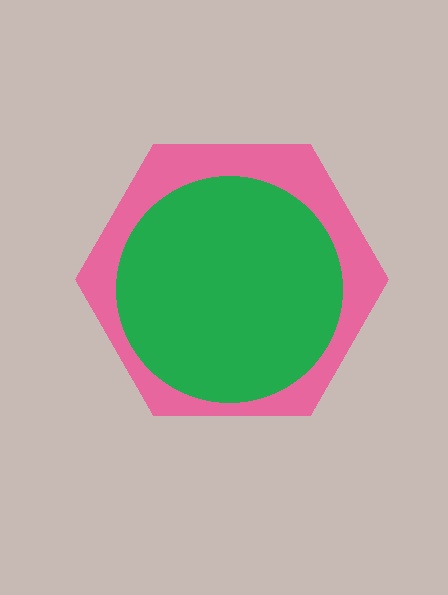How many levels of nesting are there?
2.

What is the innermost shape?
The green circle.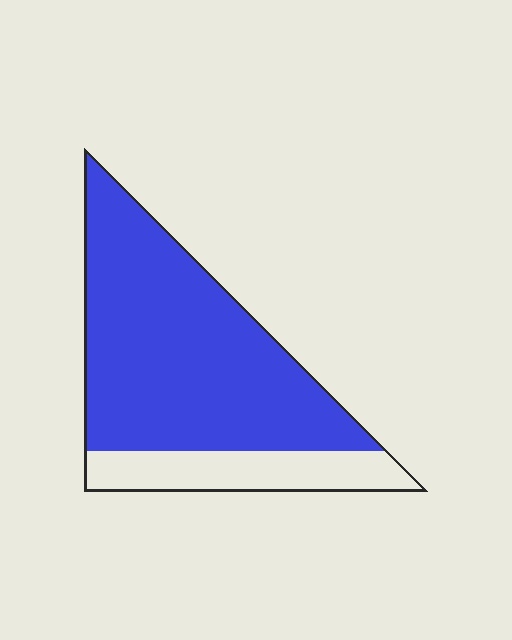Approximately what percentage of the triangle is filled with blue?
Approximately 80%.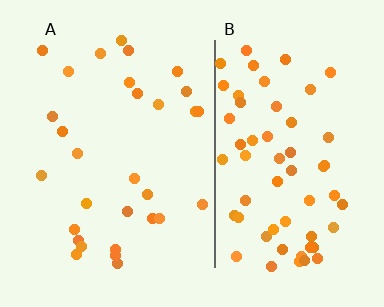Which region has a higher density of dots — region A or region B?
B (the right).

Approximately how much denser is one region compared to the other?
Approximately 2.0× — region B over region A.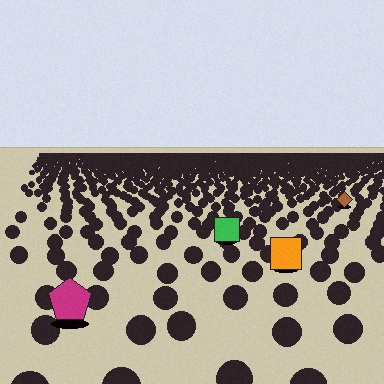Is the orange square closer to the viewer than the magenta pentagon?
No. The magenta pentagon is closer — you can tell from the texture gradient: the ground texture is coarser near it.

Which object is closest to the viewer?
The magenta pentagon is closest. The texture marks near it are larger and more spread out.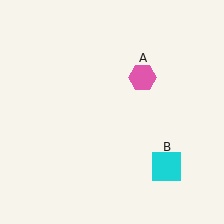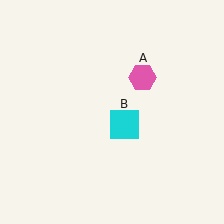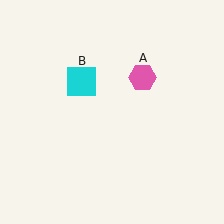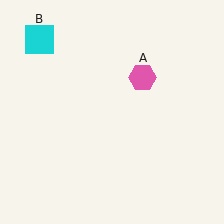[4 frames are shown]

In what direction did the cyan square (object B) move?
The cyan square (object B) moved up and to the left.